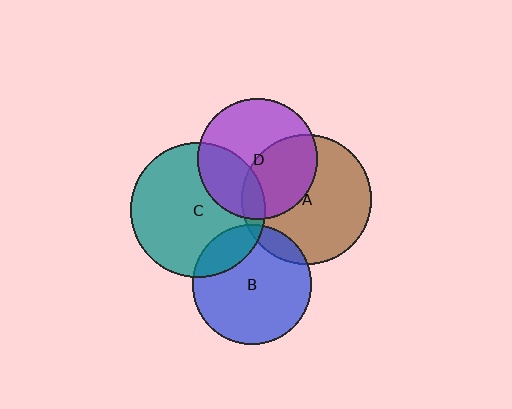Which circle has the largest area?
Circle C (teal).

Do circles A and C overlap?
Yes.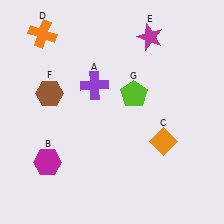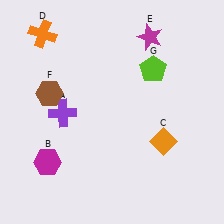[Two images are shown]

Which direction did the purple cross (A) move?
The purple cross (A) moved left.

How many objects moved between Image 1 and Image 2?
2 objects moved between the two images.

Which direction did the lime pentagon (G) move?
The lime pentagon (G) moved up.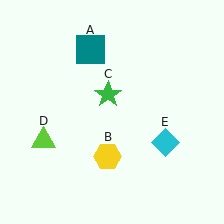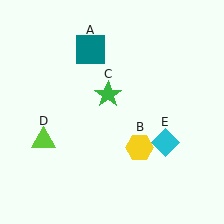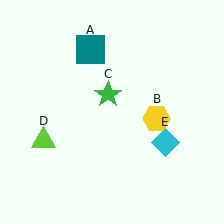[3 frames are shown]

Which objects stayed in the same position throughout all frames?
Teal square (object A) and green star (object C) and lime triangle (object D) and cyan diamond (object E) remained stationary.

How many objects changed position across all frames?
1 object changed position: yellow hexagon (object B).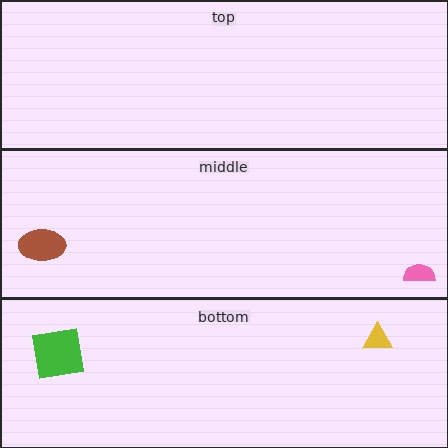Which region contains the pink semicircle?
The middle region.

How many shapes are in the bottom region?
2.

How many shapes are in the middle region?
2.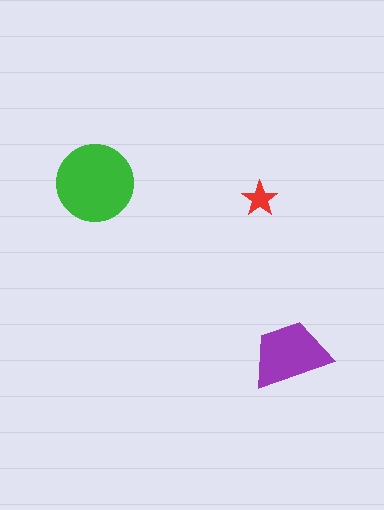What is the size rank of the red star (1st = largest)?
3rd.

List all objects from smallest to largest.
The red star, the purple trapezoid, the green circle.